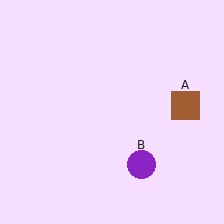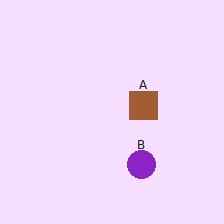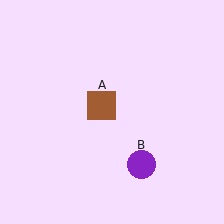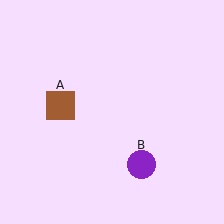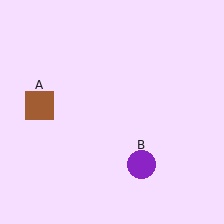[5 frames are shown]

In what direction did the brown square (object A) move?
The brown square (object A) moved left.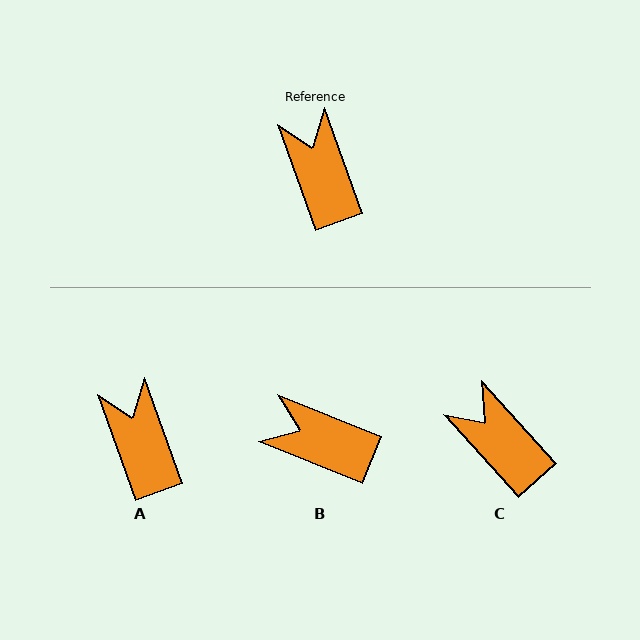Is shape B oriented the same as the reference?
No, it is off by about 48 degrees.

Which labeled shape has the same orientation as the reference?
A.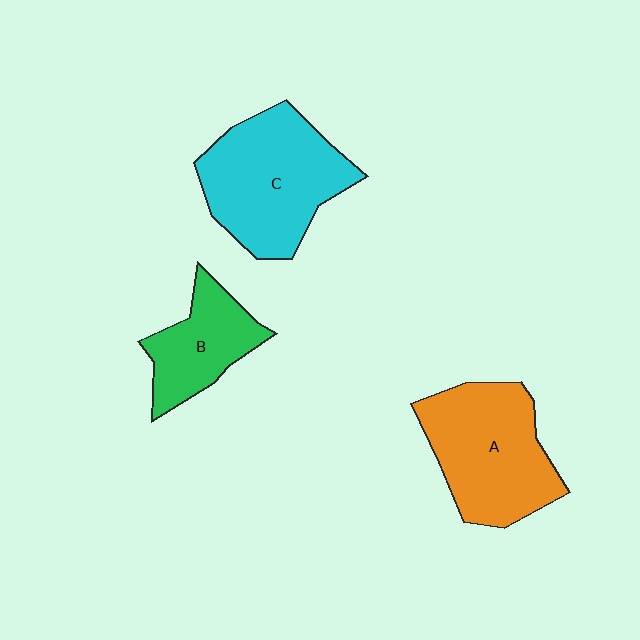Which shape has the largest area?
Shape C (cyan).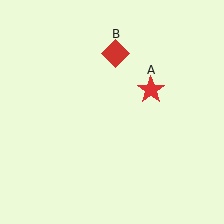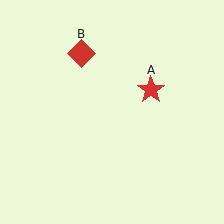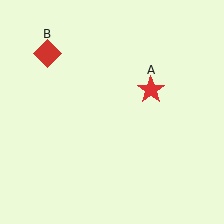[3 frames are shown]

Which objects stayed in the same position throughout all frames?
Red star (object A) remained stationary.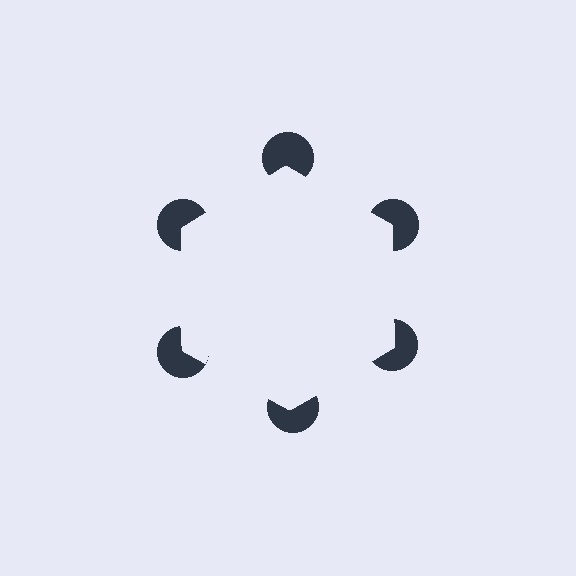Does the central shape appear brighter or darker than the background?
It typically appears slightly brighter than the background, even though no actual brightness change is drawn.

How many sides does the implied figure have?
6 sides.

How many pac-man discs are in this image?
There are 6 — one at each vertex of the illusory hexagon.